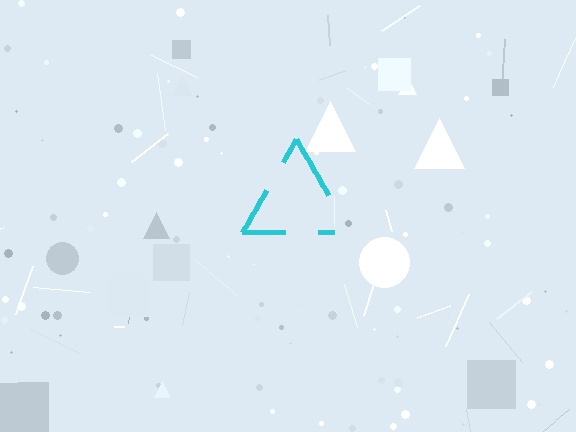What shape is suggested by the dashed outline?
The dashed outline suggests a triangle.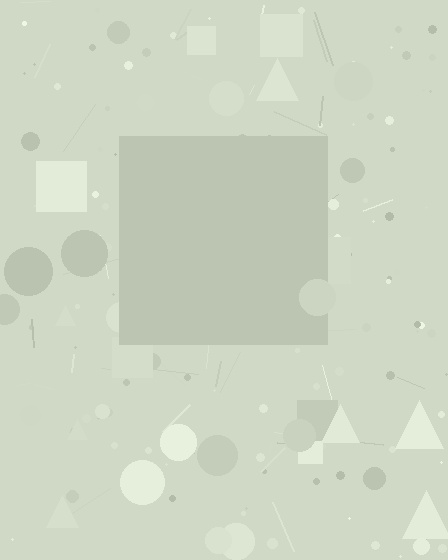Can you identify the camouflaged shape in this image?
The camouflaged shape is a square.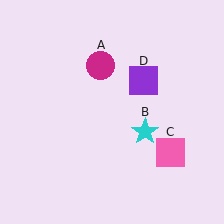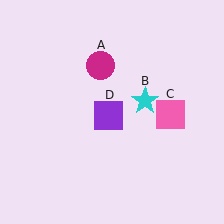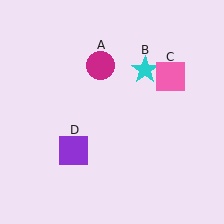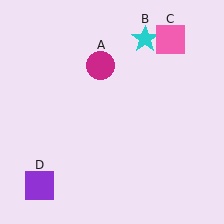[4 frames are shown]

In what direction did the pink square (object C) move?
The pink square (object C) moved up.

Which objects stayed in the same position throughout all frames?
Magenta circle (object A) remained stationary.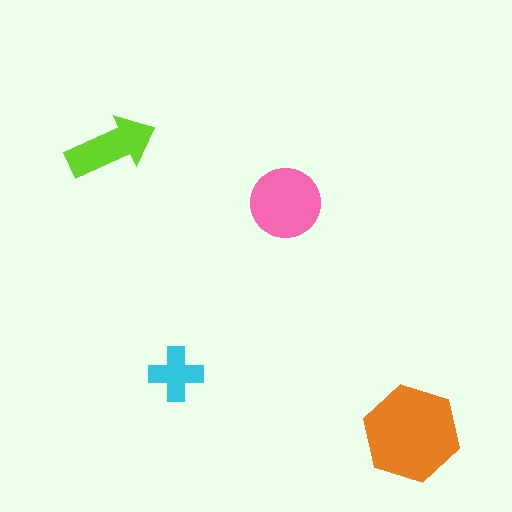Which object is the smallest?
The cyan cross.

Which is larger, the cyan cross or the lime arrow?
The lime arrow.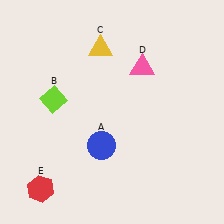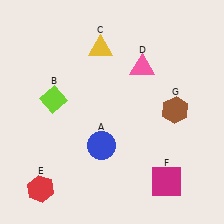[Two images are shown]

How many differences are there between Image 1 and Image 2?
There are 2 differences between the two images.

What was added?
A magenta square (F), a brown hexagon (G) were added in Image 2.